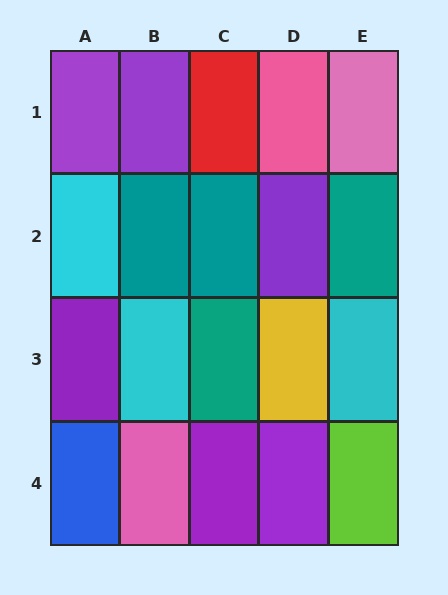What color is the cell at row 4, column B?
Pink.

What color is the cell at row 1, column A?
Purple.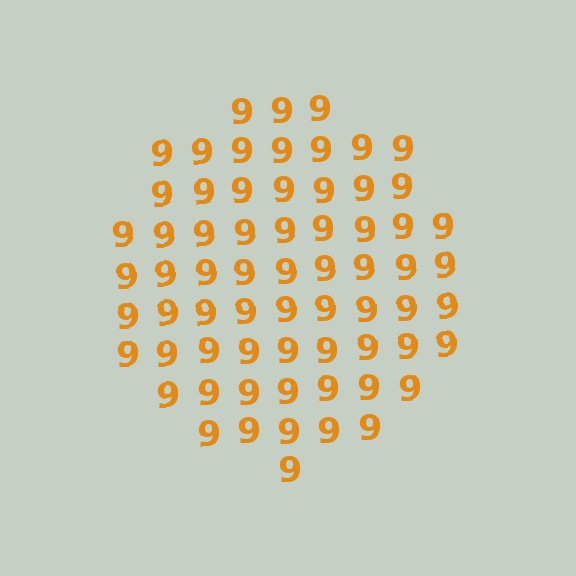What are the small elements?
The small elements are digit 9's.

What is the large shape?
The large shape is a circle.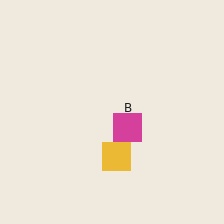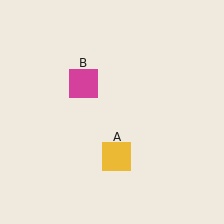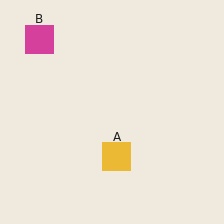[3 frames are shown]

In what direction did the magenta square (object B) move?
The magenta square (object B) moved up and to the left.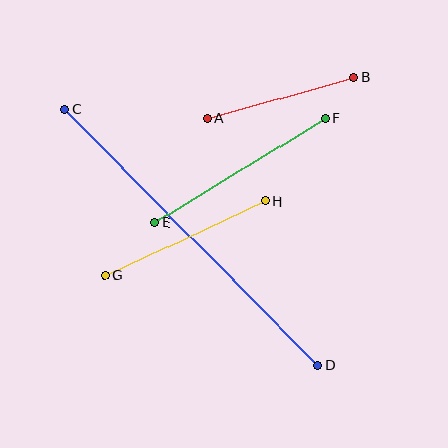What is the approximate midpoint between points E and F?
The midpoint is at approximately (240, 170) pixels.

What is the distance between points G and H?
The distance is approximately 177 pixels.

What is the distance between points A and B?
The distance is approximately 153 pixels.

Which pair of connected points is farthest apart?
Points C and D are farthest apart.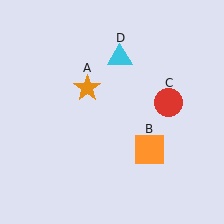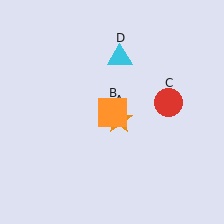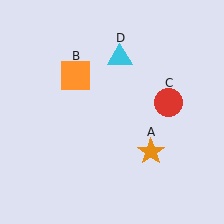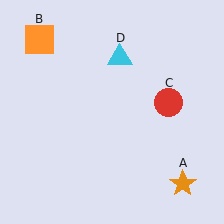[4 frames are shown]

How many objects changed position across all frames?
2 objects changed position: orange star (object A), orange square (object B).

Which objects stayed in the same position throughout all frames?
Red circle (object C) and cyan triangle (object D) remained stationary.